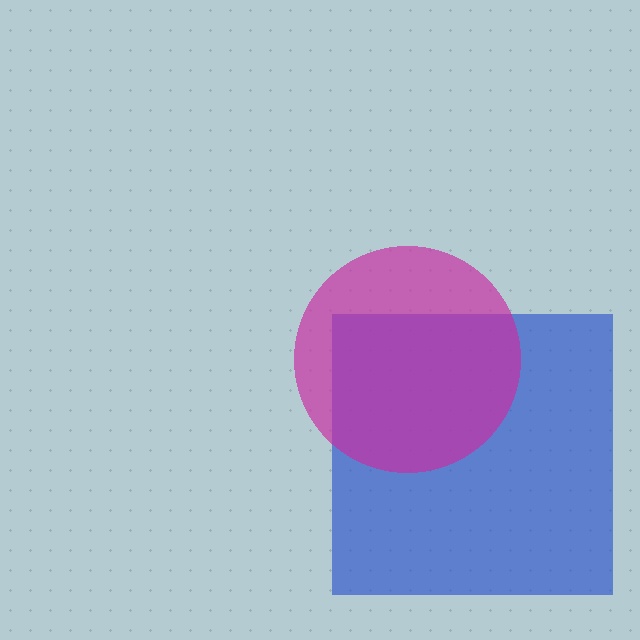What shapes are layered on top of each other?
The layered shapes are: a blue square, a magenta circle.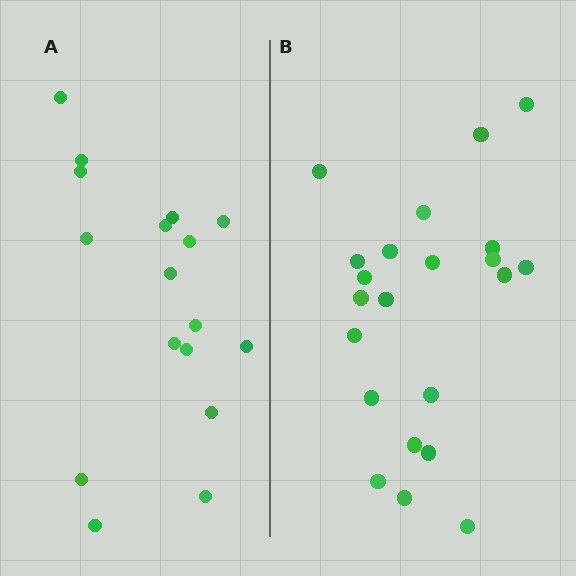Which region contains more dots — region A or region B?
Region B (the right region) has more dots.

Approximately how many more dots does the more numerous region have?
Region B has about 5 more dots than region A.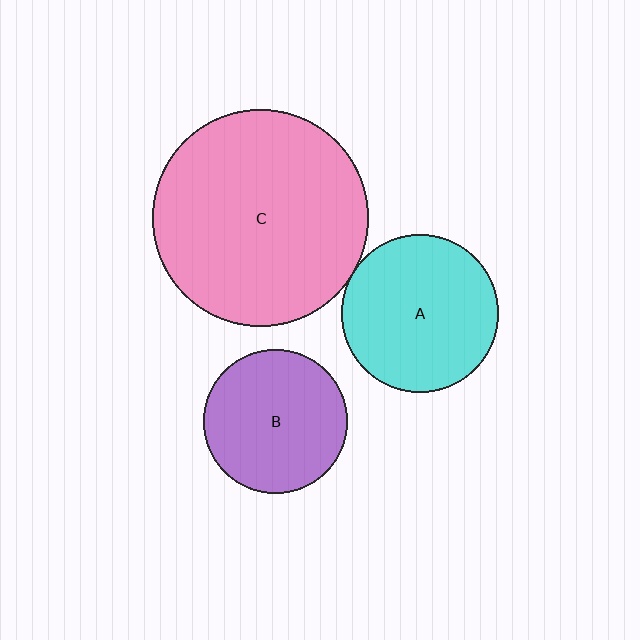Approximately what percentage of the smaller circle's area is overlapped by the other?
Approximately 5%.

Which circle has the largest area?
Circle C (pink).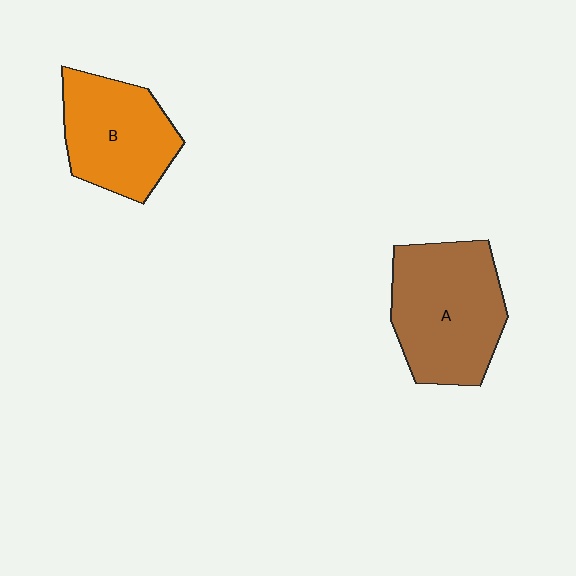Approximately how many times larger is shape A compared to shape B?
Approximately 1.3 times.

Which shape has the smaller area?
Shape B (orange).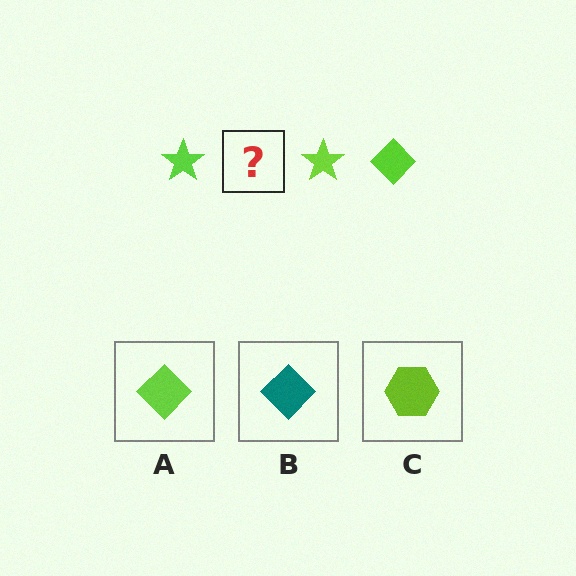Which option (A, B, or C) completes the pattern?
A.